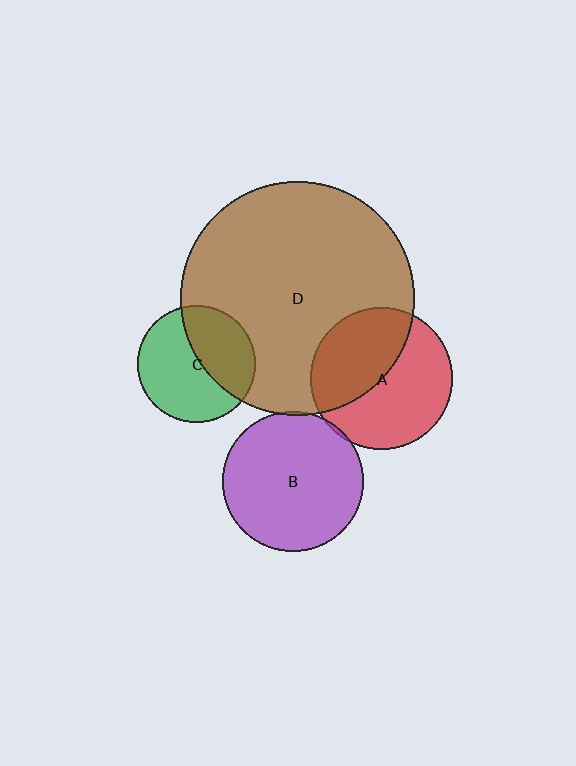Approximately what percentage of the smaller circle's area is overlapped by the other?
Approximately 45%.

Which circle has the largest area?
Circle D (brown).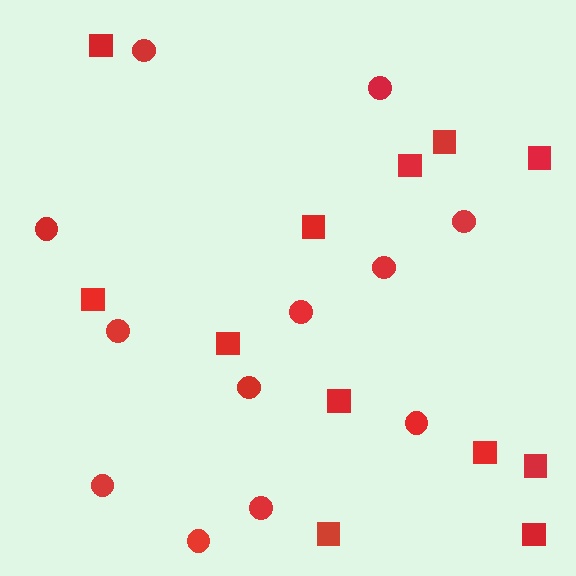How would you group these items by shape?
There are 2 groups: one group of circles (12) and one group of squares (12).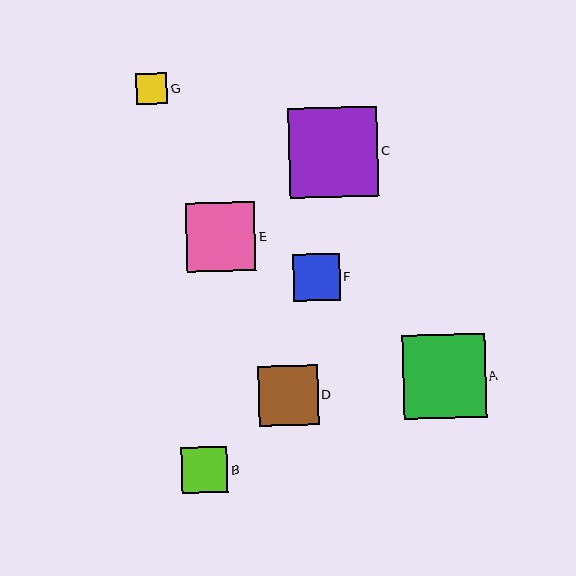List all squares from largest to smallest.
From largest to smallest: C, A, E, D, F, B, G.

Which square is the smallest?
Square G is the smallest with a size of approximately 32 pixels.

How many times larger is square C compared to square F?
Square C is approximately 1.9 times the size of square F.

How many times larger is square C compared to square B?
Square C is approximately 1.9 times the size of square B.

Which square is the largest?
Square C is the largest with a size of approximately 89 pixels.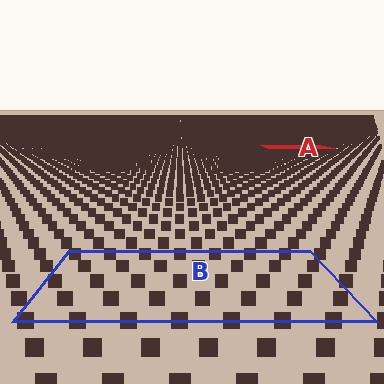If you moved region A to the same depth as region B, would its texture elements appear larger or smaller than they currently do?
They would appear larger. At a closer depth, the same texture elements are projected at a bigger on-screen size.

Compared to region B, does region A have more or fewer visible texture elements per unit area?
Region A has more texture elements per unit area — they are packed more densely because it is farther away.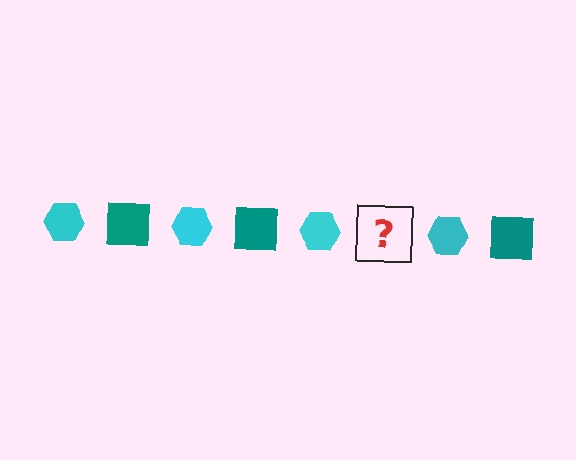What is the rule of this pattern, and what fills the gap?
The rule is that the pattern alternates between cyan hexagon and teal square. The gap should be filled with a teal square.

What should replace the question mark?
The question mark should be replaced with a teal square.